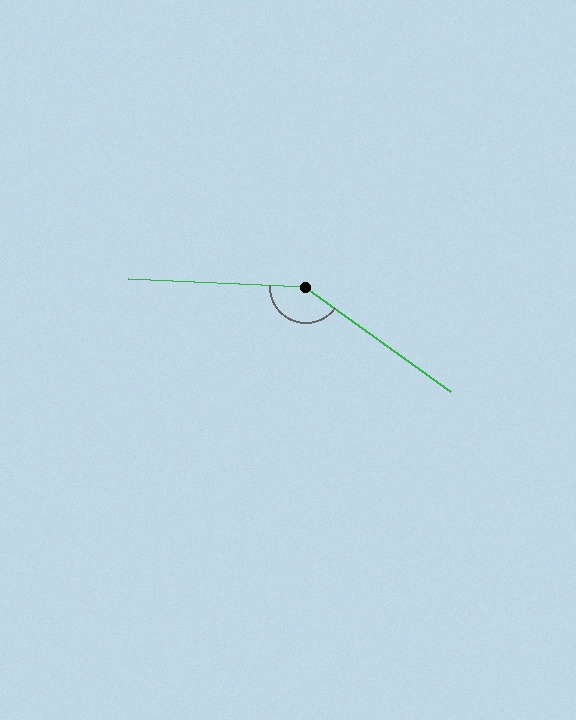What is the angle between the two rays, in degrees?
Approximately 147 degrees.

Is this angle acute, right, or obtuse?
It is obtuse.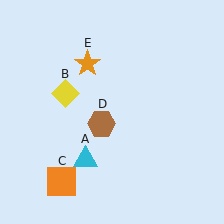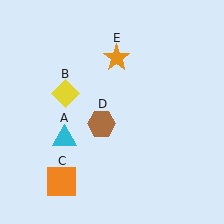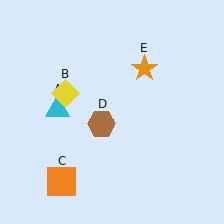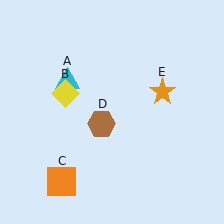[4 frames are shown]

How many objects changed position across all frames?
2 objects changed position: cyan triangle (object A), orange star (object E).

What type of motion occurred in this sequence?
The cyan triangle (object A), orange star (object E) rotated clockwise around the center of the scene.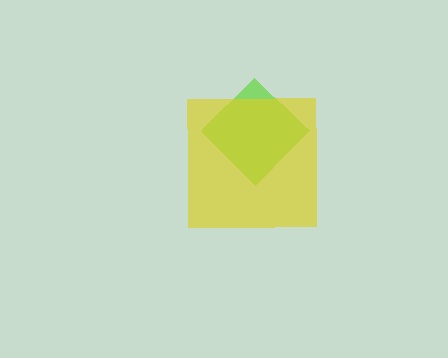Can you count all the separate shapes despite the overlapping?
Yes, there are 2 separate shapes.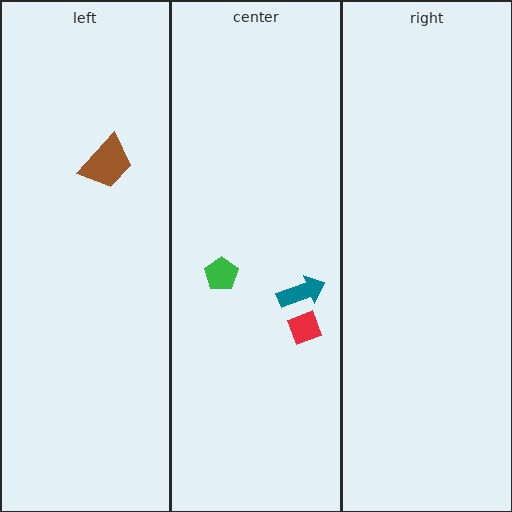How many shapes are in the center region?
3.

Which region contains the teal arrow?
The center region.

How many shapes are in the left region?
1.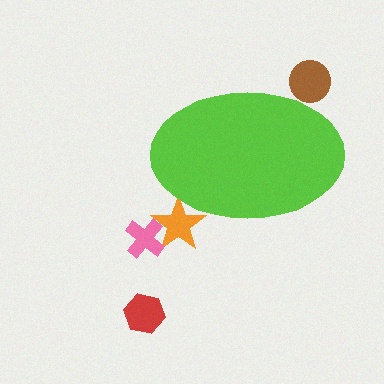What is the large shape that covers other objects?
A lime ellipse.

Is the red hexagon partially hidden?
No, the red hexagon is fully visible.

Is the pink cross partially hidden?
No, the pink cross is fully visible.